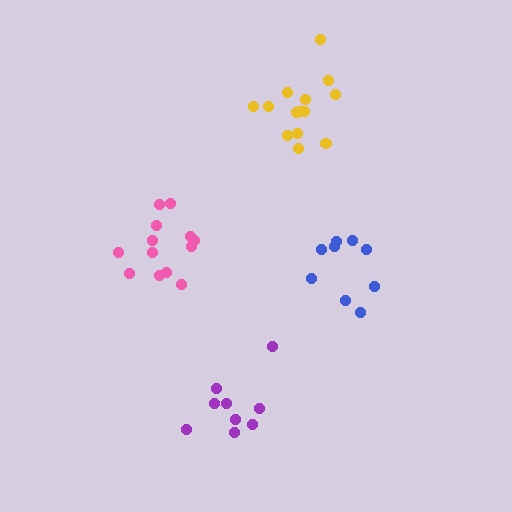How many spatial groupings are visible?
There are 4 spatial groupings.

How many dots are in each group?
Group 1: 13 dots, Group 2: 14 dots, Group 3: 9 dots, Group 4: 9 dots (45 total).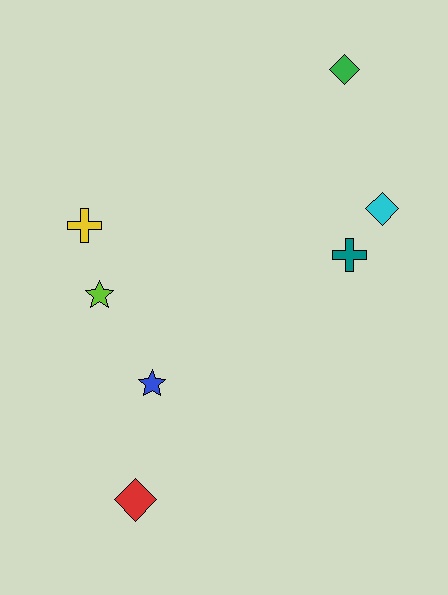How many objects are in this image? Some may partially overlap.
There are 7 objects.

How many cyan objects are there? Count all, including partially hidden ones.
There is 1 cyan object.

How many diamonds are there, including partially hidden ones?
There are 3 diamonds.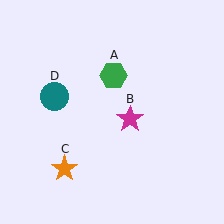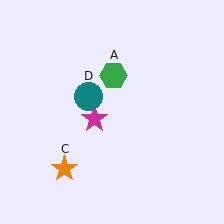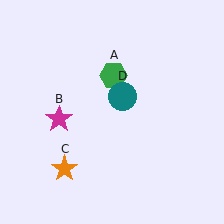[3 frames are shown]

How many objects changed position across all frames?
2 objects changed position: magenta star (object B), teal circle (object D).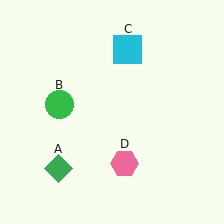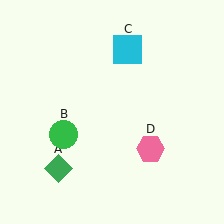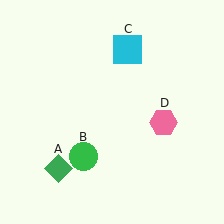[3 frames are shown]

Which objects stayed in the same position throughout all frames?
Green diamond (object A) and cyan square (object C) remained stationary.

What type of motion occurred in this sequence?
The green circle (object B), pink hexagon (object D) rotated counterclockwise around the center of the scene.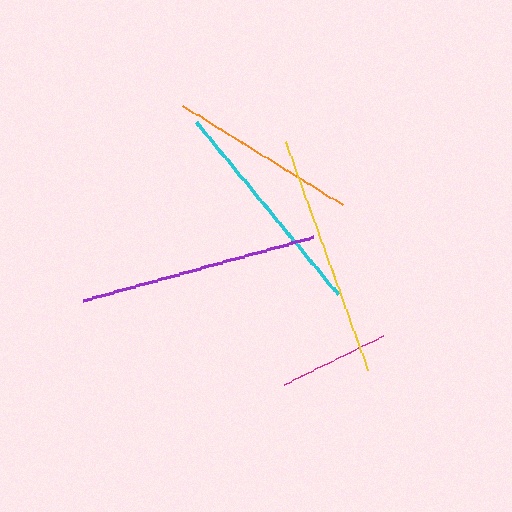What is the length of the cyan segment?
The cyan segment is approximately 224 pixels long.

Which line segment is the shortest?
The magenta line is the shortest at approximately 111 pixels.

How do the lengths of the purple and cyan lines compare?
The purple and cyan lines are approximately the same length.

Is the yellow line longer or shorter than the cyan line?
The yellow line is longer than the cyan line.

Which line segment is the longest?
The yellow line is the longest at approximately 243 pixels.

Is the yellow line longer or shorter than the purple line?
The yellow line is longer than the purple line.